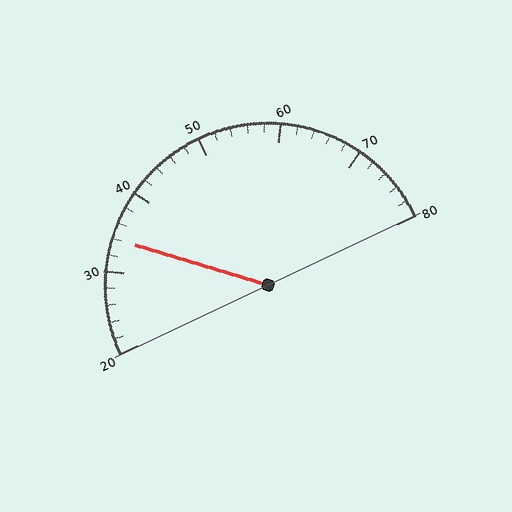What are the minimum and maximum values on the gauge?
The gauge ranges from 20 to 80.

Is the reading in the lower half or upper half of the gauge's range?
The reading is in the lower half of the range (20 to 80).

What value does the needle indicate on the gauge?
The needle indicates approximately 34.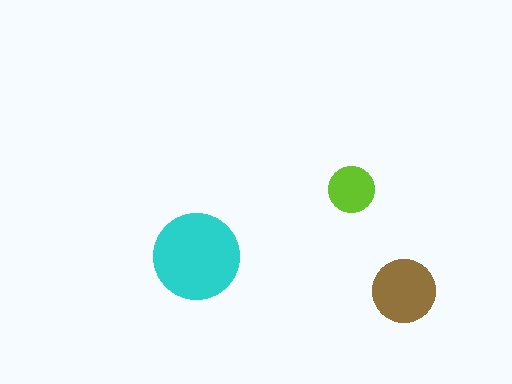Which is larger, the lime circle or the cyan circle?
The cyan one.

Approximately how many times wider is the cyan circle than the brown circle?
About 1.5 times wider.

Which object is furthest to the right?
The brown circle is rightmost.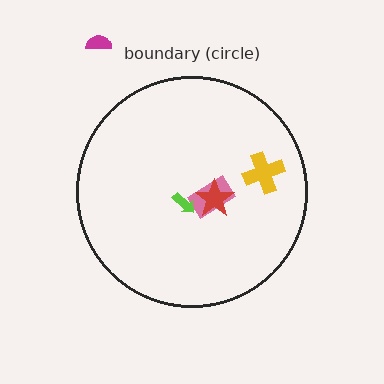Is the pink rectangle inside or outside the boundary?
Inside.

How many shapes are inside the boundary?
4 inside, 1 outside.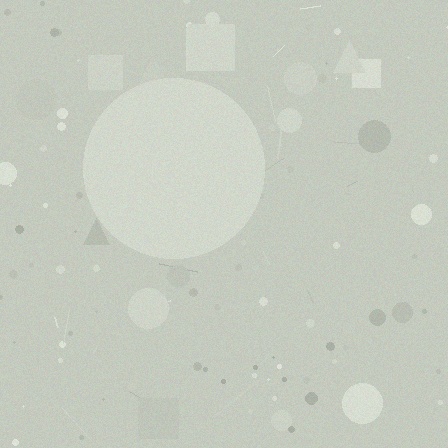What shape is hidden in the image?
A circle is hidden in the image.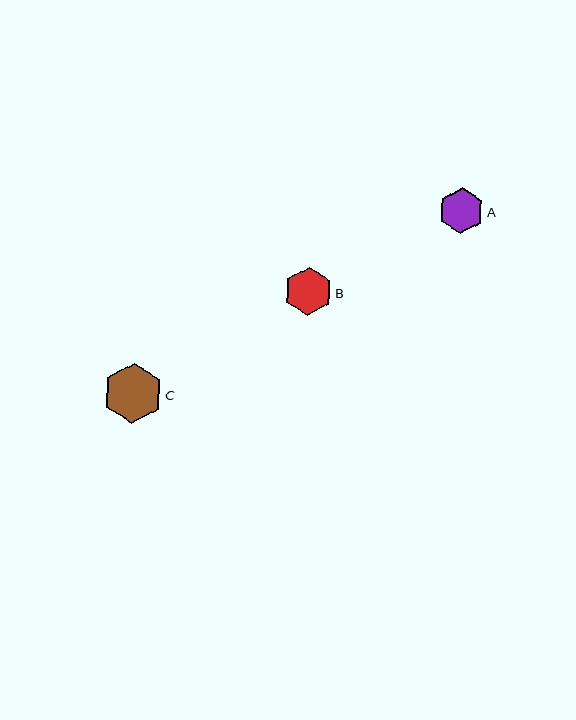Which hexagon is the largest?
Hexagon C is the largest with a size of approximately 60 pixels.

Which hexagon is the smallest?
Hexagon A is the smallest with a size of approximately 46 pixels.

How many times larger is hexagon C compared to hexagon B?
Hexagon C is approximately 1.2 times the size of hexagon B.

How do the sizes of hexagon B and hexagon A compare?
Hexagon B and hexagon A are approximately the same size.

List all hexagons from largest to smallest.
From largest to smallest: C, B, A.